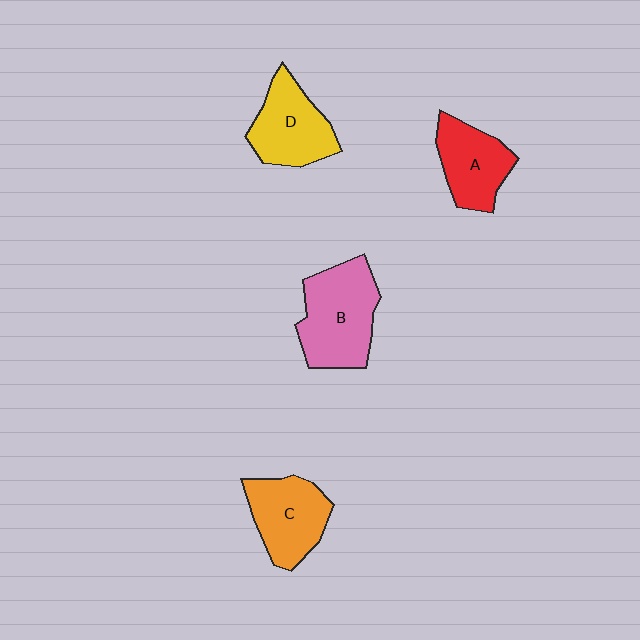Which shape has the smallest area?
Shape A (red).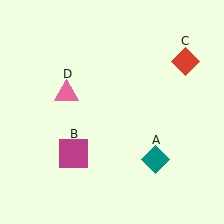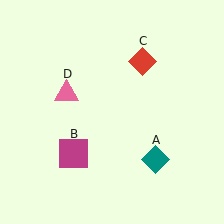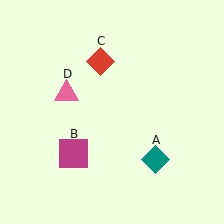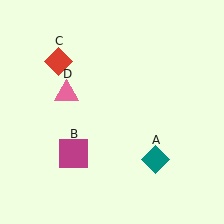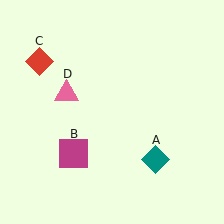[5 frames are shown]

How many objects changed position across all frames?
1 object changed position: red diamond (object C).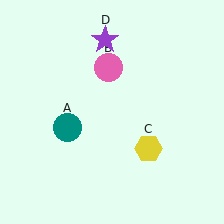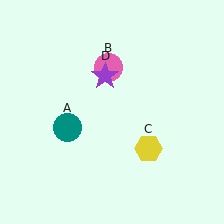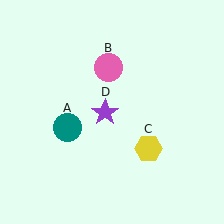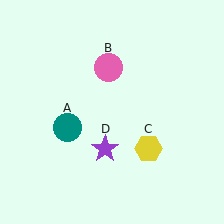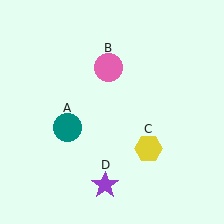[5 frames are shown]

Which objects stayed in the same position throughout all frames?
Teal circle (object A) and pink circle (object B) and yellow hexagon (object C) remained stationary.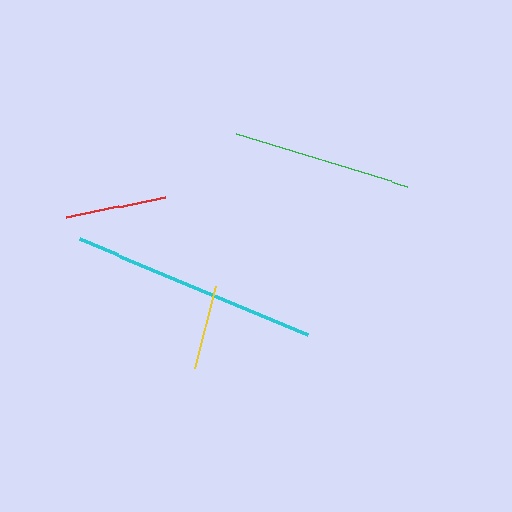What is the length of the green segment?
The green segment is approximately 179 pixels long.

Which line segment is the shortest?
The yellow line is the shortest at approximately 85 pixels.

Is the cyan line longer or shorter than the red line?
The cyan line is longer than the red line.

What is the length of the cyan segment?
The cyan segment is approximately 247 pixels long.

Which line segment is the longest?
The cyan line is the longest at approximately 247 pixels.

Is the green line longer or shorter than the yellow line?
The green line is longer than the yellow line.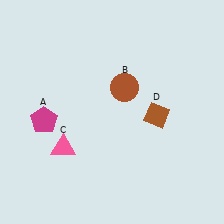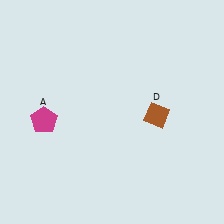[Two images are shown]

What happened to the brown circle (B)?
The brown circle (B) was removed in Image 2. It was in the top-right area of Image 1.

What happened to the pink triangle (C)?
The pink triangle (C) was removed in Image 2. It was in the bottom-left area of Image 1.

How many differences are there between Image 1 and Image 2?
There are 2 differences between the two images.